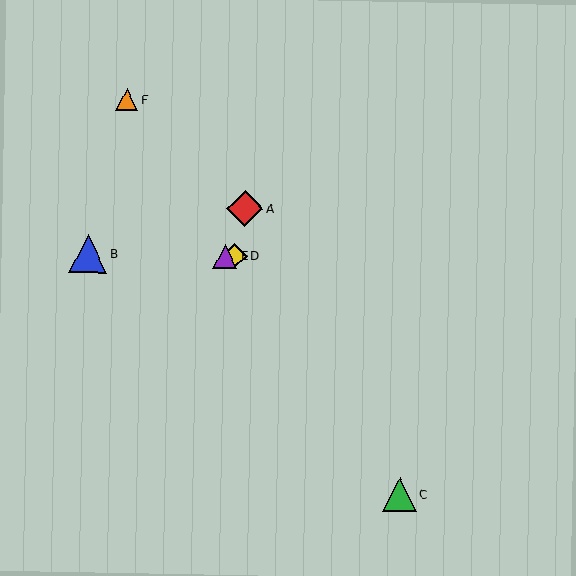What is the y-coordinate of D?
Object D is at y≈256.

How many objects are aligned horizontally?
3 objects (B, D, E) are aligned horizontally.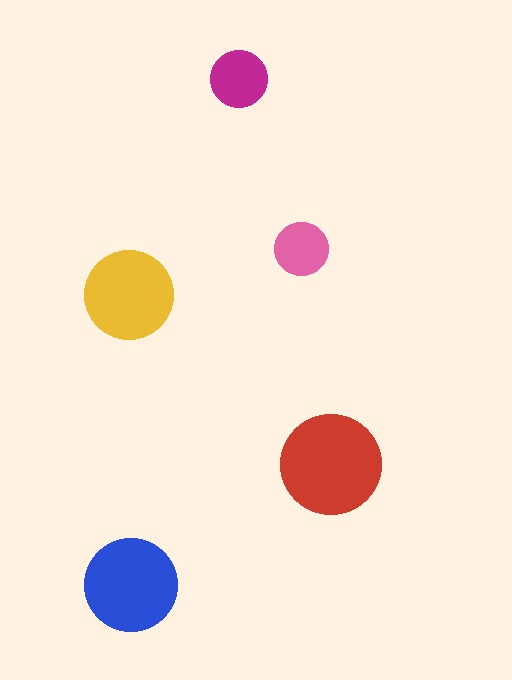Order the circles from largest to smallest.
the red one, the blue one, the yellow one, the magenta one, the pink one.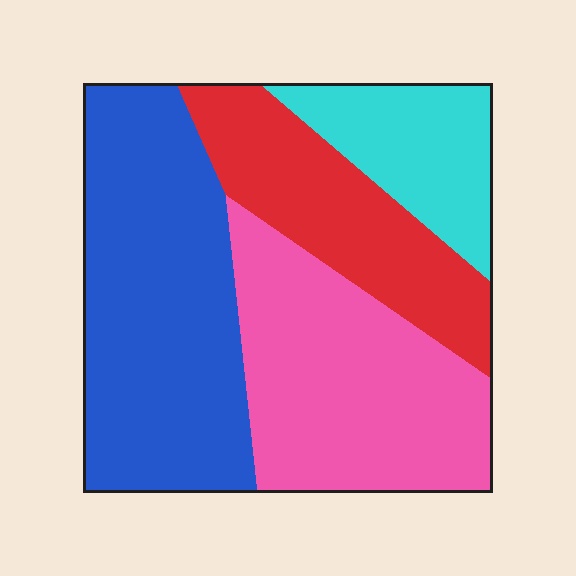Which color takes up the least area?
Cyan, at roughly 15%.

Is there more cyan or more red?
Red.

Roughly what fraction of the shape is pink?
Pink covers 30% of the shape.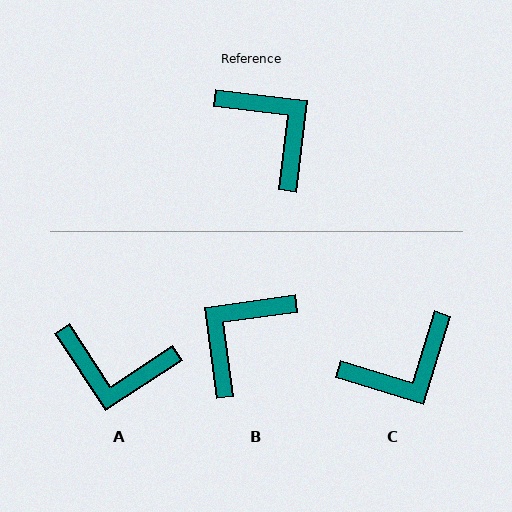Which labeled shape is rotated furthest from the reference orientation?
A, about 140 degrees away.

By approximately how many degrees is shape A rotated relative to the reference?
Approximately 140 degrees clockwise.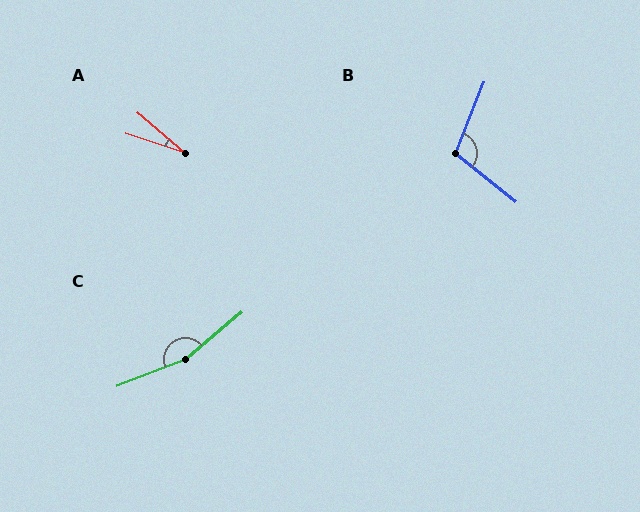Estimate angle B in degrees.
Approximately 107 degrees.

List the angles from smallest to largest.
A (22°), B (107°), C (161°).